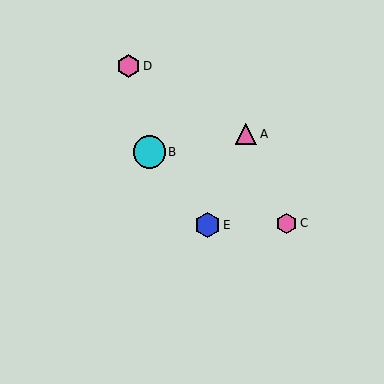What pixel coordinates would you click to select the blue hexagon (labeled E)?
Click at (207, 225) to select the blue hexagon E.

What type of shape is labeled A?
Shape A is a pink triangle.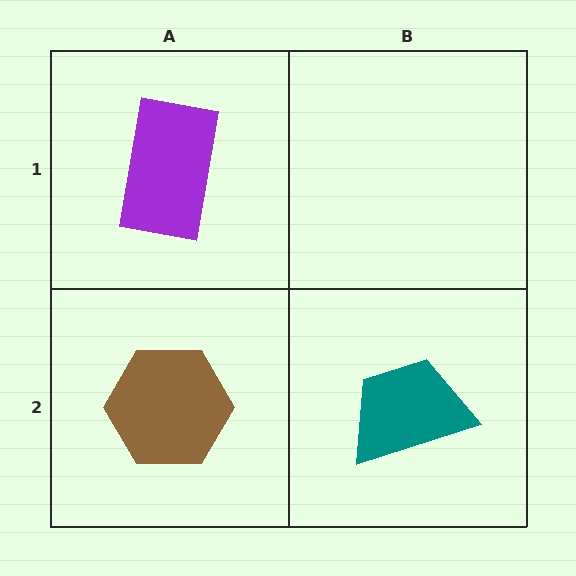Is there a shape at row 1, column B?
No, that cell is empty.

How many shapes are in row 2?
2 shapes.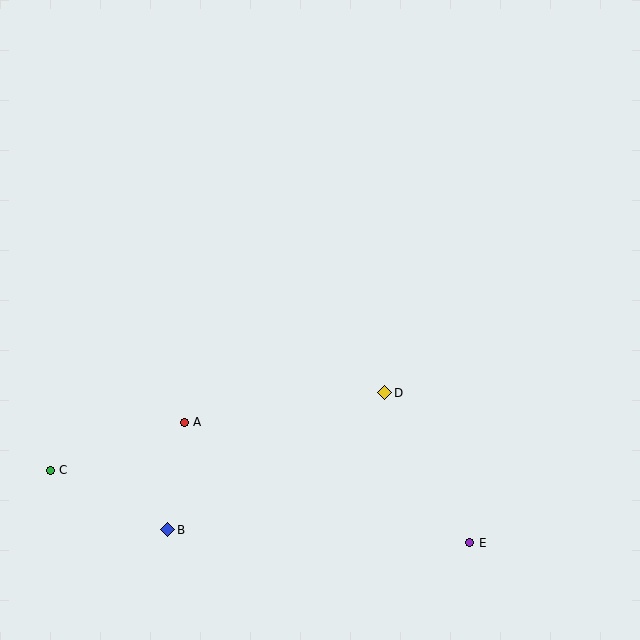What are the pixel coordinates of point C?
Point C is at (50, 470).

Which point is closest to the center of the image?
Point D at (384, 393) is closest to the center.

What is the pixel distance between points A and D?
The distance between A and D is 203 pixels.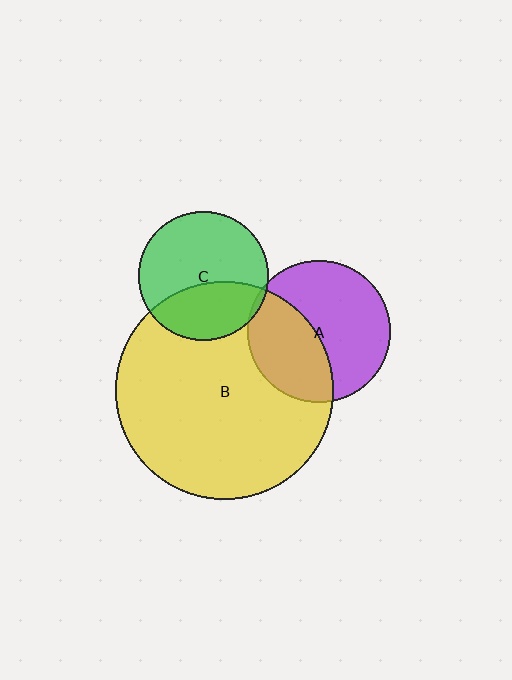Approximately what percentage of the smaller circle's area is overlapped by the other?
Approximately 5%.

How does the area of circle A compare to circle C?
Approximately 1.2 times.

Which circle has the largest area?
Circle B (yellow).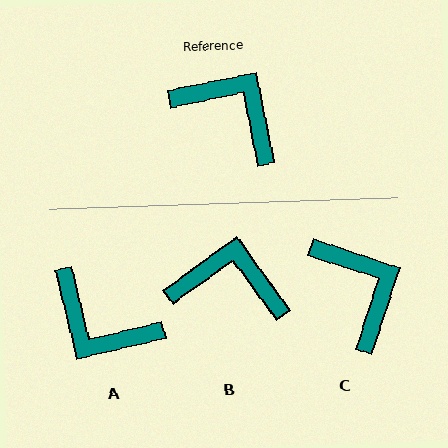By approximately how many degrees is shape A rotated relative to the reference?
Approximately 178 degrees clockwise.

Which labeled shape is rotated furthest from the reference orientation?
A, about 178 degrees away.